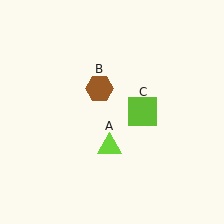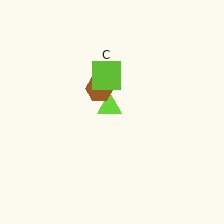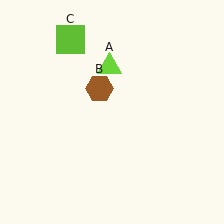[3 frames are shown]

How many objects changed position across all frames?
2 objects changed position: lime triangle (object A), lime square (object C).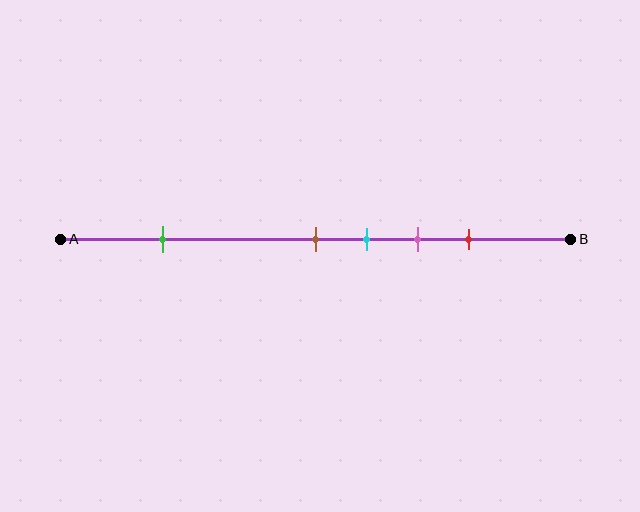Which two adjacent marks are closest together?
The brown and cyan marks are the closest adjacent pair.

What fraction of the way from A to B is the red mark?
The red mark is approximately 80% (0.8) of the way from A to B.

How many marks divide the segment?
There are 5 marks dividing the segment.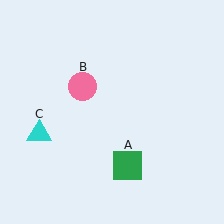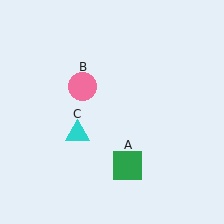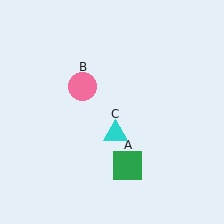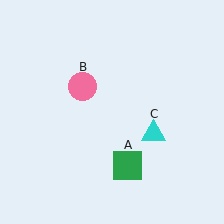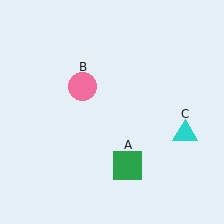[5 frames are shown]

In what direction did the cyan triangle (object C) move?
The cyan triangle (object C) moved right.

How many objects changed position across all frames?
1 object changed position: cyan triangle (object C).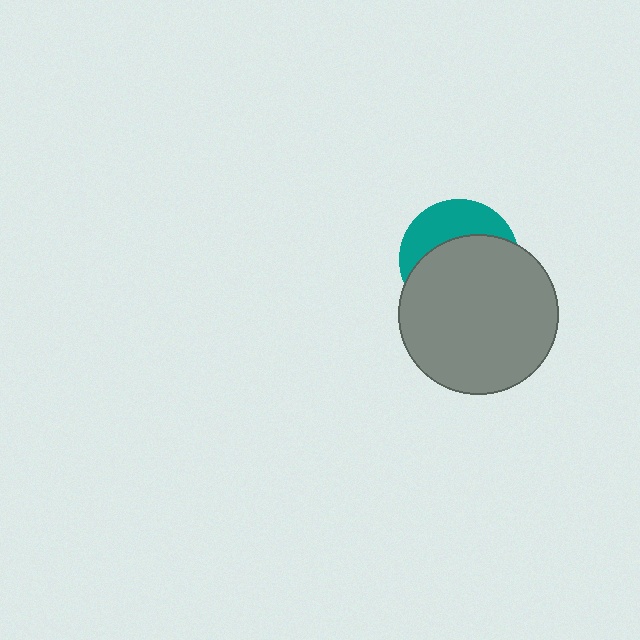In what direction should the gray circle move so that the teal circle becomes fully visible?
The gray circle should move down. That is the shortest direction to clear the overlap and leave the teal circle fully visible.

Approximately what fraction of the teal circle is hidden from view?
Roughly 65% of the teal circle is hidden behind the gray circle.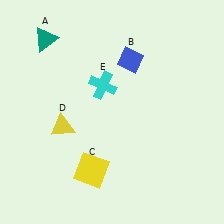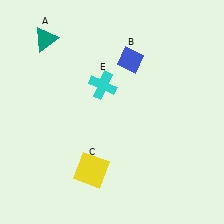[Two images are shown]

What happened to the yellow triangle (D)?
The yellow triangle (D) was removed in Image 2. It was in the bottom-left area of Image 1.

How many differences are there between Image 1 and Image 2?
There is 1 difference between the two images.